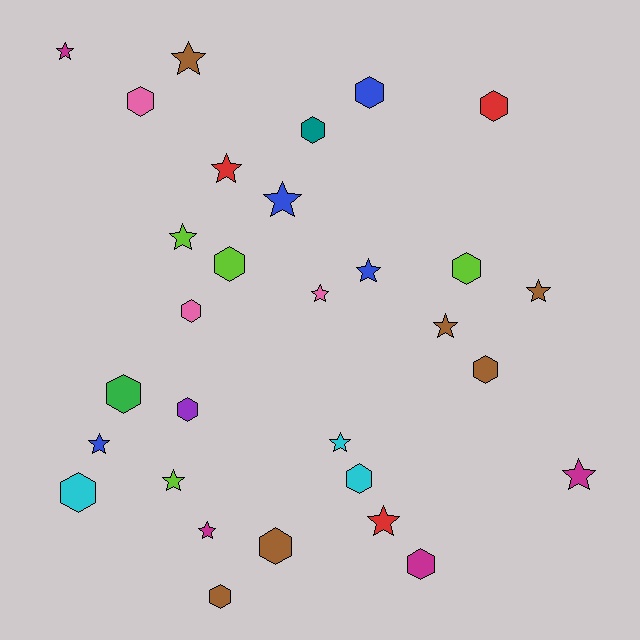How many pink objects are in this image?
There are 3 pink objects.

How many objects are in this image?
There are 30 objects.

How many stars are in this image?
There are 15 stars.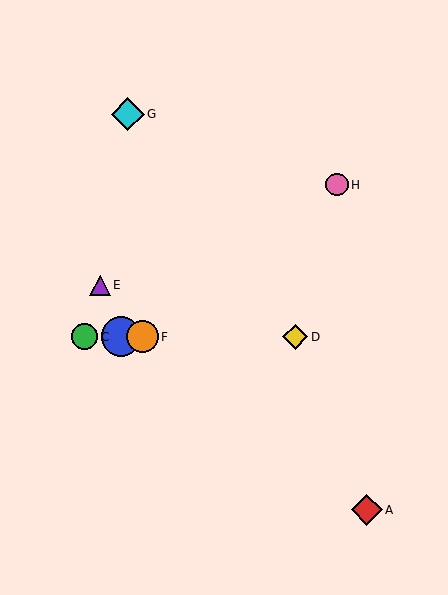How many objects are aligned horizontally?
4 objects (B, C, D, F) are aligned horizontally.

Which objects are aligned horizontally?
Objects B, C, D, F are aligned horizontally.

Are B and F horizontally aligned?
Yes, both are at y≈337.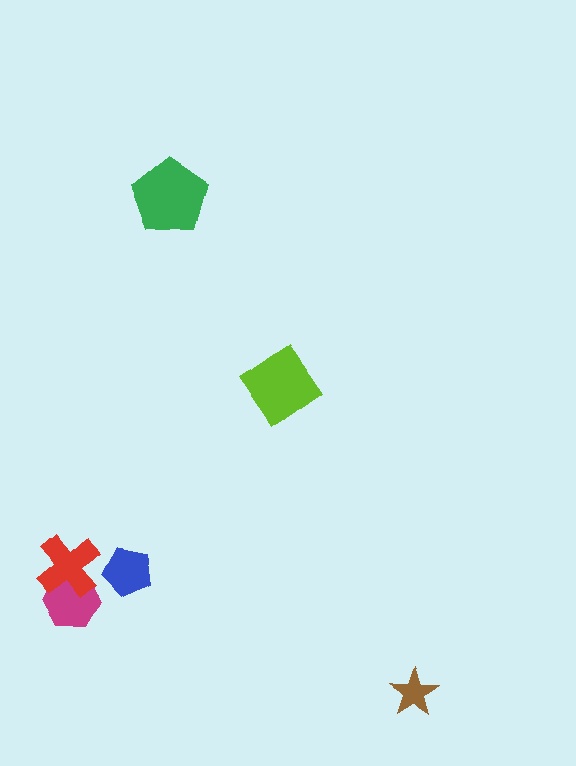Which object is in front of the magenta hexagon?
The red cross is in front of the magenta hexagon.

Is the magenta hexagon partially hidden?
Yes, it is partially covered by another shape.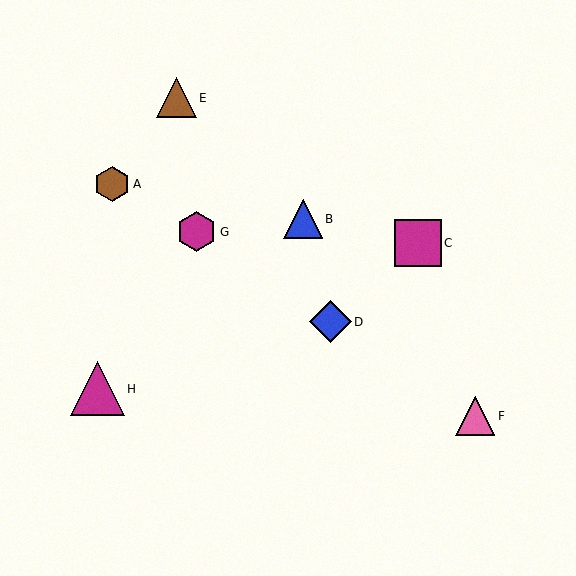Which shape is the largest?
The magenta triangle (labeled H) is the largest.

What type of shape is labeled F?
Shape F is a pink triangle.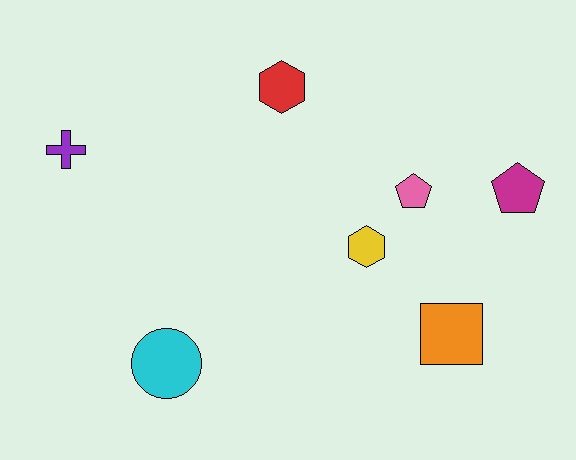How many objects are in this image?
There are 7 objects.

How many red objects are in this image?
There is 1 red object.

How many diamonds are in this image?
There are no diamonds.